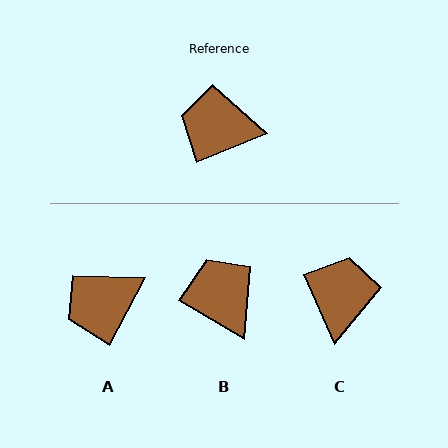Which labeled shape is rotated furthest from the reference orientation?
C, about 88 degrees away.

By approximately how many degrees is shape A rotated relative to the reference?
Approximately 40 degrees counter-clockwise.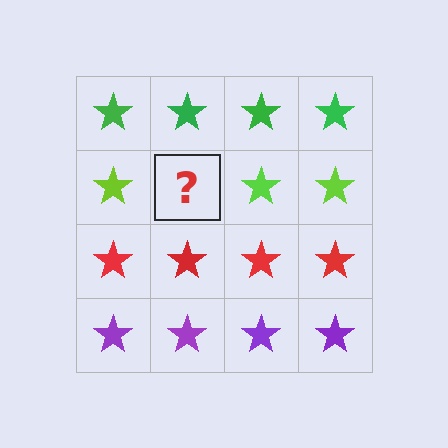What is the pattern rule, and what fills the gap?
The rule is that each row has a consistent color. The gap should be filled with a lime star.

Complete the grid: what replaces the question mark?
The question mark should be replaced with a lime star.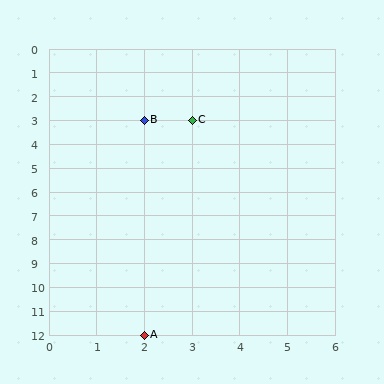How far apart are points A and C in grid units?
Points A and C are 1 column and 9 rows apart (about 9.1 grid units diagonally).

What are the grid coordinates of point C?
Point C is at grid coordinates (3, 3).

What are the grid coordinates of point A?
Point A is at grid coordinates (2, 12).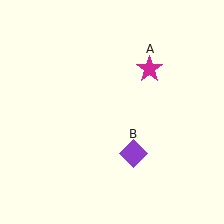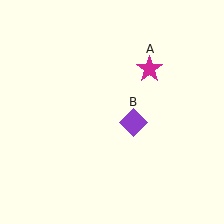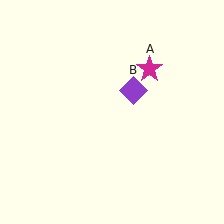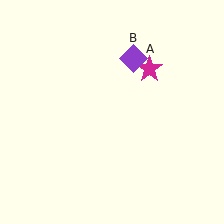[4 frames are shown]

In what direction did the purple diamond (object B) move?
The purple diamond (object B) moved up.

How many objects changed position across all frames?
1 object changed position: purple diamond (object B).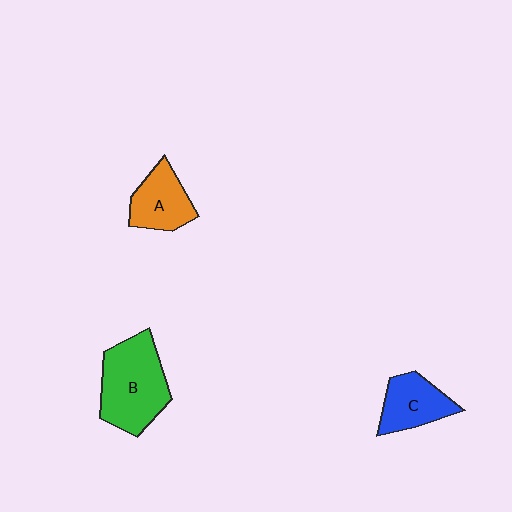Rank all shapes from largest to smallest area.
From largest to smallest: B (green), C (blue), A (orange).